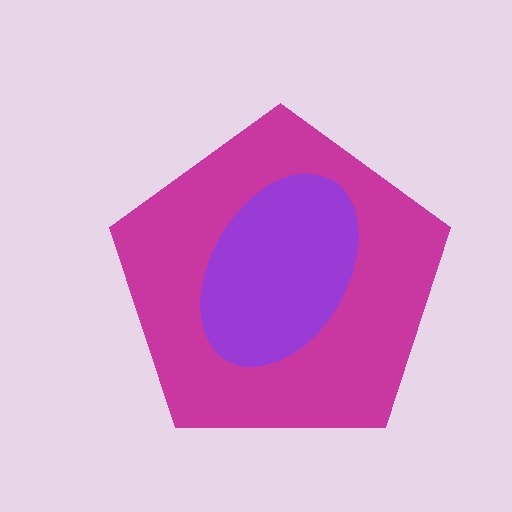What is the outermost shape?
The magenta pentagon.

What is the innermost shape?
The purple ellipse.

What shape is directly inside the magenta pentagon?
The purple ellipse.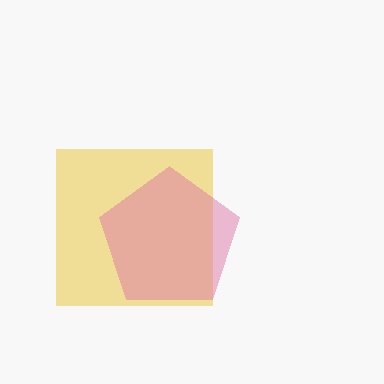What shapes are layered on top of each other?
The layered shapes are: a yellow square, a pink pentagon.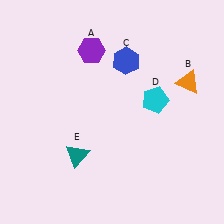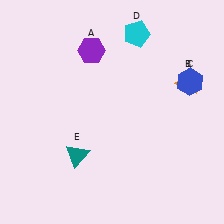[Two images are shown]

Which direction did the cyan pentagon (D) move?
The cyan pentagon (D) moved up.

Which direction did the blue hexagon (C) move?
The blue hexagon (C) moved right.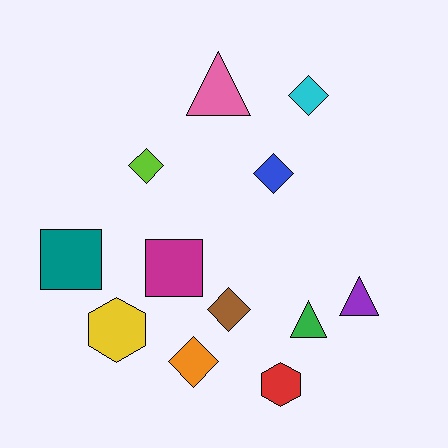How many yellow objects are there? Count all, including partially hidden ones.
There is 1 yellow object.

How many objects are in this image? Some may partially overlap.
There are 12 objects.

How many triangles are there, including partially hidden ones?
There are 3 triangles.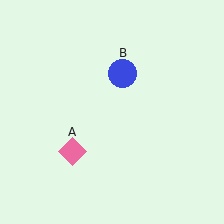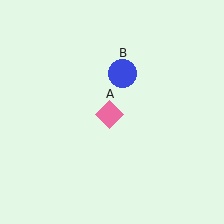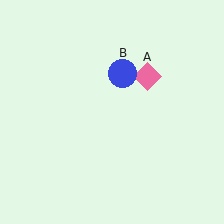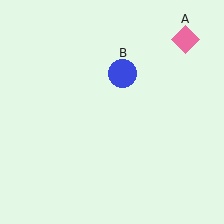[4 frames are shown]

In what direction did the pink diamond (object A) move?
The pink diamond (object A) moved up and to the right.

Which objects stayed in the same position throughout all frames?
Blue circle (object B) remained stationary.